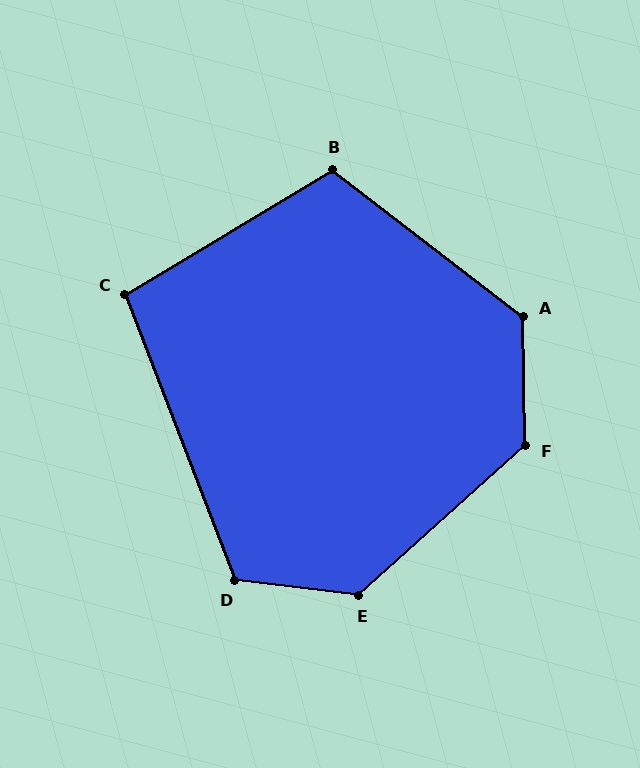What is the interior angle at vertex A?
Approximately 128 degrees (obtuse).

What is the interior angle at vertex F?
Approximately 131 degrees (obtuse).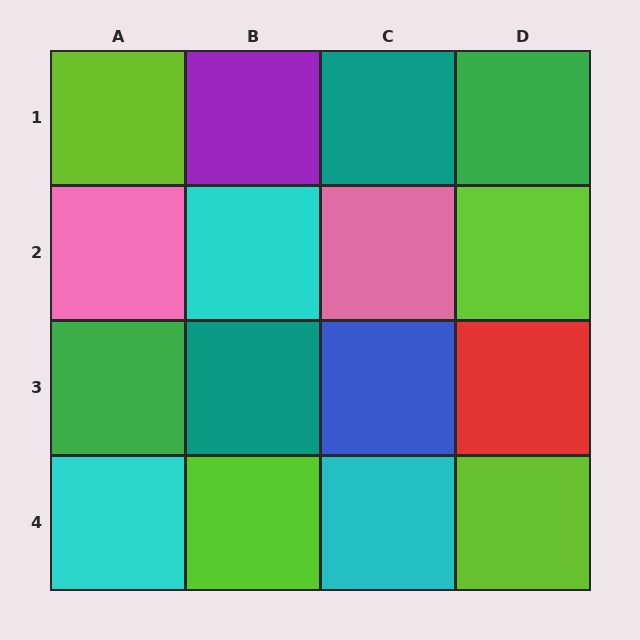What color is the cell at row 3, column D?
Red.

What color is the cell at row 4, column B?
Lime.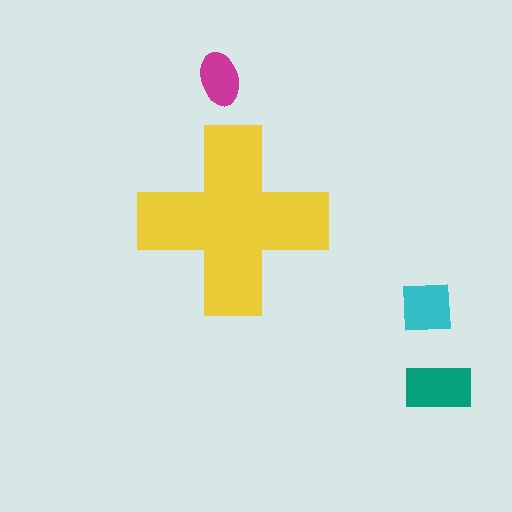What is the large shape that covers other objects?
A yellow cross.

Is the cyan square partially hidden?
No, the cyan square is fully visible.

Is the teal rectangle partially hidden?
No, the teal rectangle is fully visible.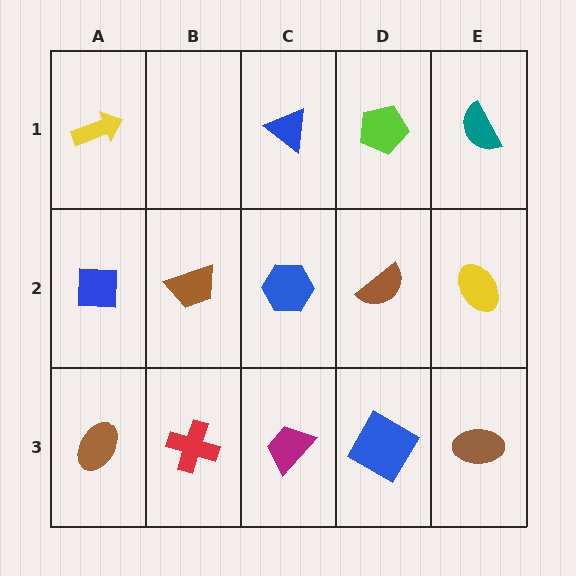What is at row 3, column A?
A brown ellipse.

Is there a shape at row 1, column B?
No, that cell is empty.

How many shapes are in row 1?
4 shapes.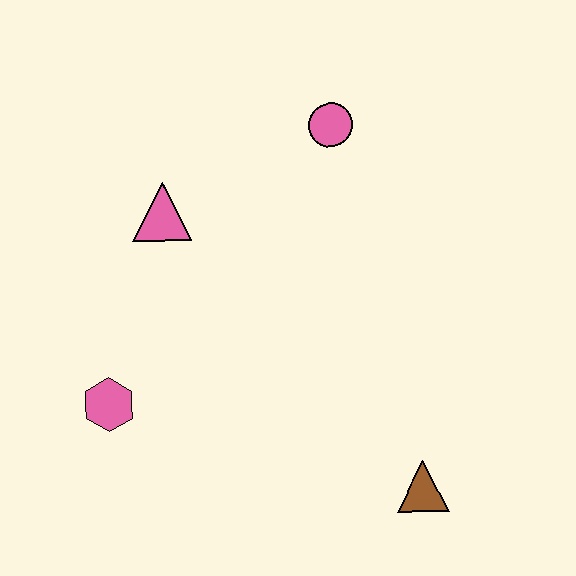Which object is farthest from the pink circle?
The brown triangle is farthest from the pink circle.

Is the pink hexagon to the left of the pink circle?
Yes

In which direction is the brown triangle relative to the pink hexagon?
The brown triangle is to the right of the pink hexagon.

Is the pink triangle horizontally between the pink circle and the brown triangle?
No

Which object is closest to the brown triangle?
The pink hexagon is closest to the brown triangle.